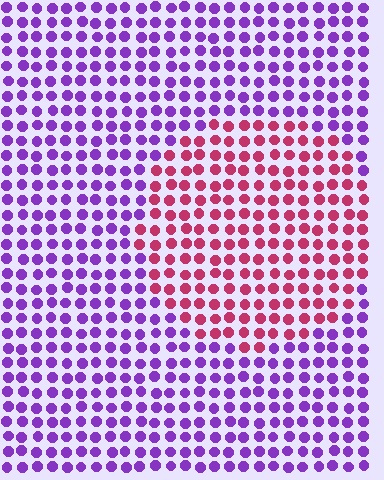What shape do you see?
I see a circle.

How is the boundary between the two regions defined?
The boundary is defined purely by a slight shift in hue (about 62 degrees). Spacing, size, and orientation are identical on both sides.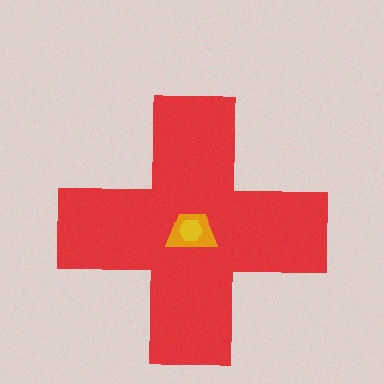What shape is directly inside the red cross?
The orange trapezoid.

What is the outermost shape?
The red cross.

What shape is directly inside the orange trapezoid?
The yellow hexagon.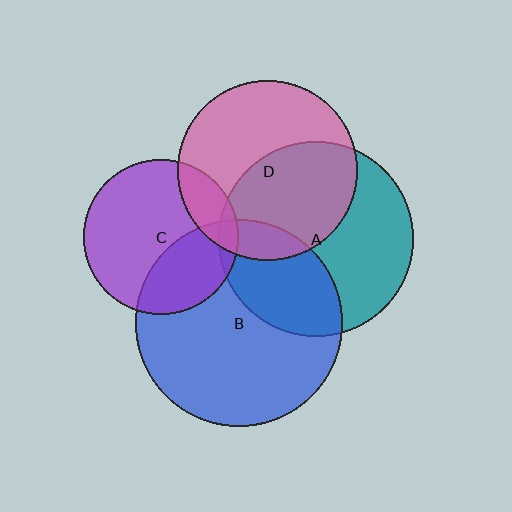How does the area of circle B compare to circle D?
Approximately 1.3 times.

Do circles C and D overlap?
Yes.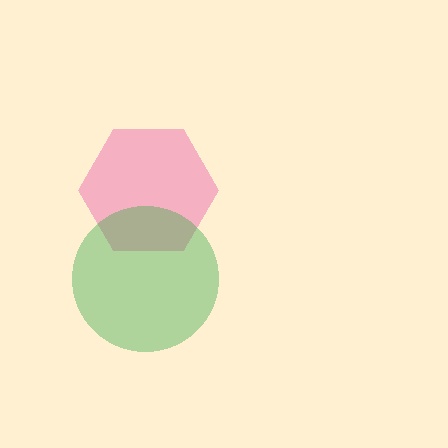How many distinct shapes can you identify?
There are 2 distinct shapes: a pink hexagon, a green circle.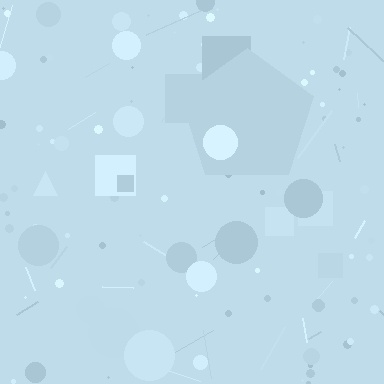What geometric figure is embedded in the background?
A pentagon is embedded in the background.